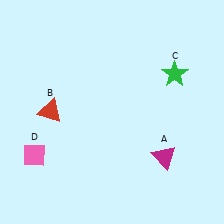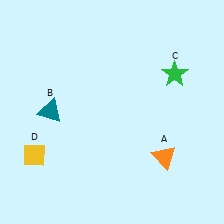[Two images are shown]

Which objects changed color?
A changed from magenta to orange. B changed from red to teal. D changed from pink to yellow.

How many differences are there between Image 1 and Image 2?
There are 3 differences between the two images.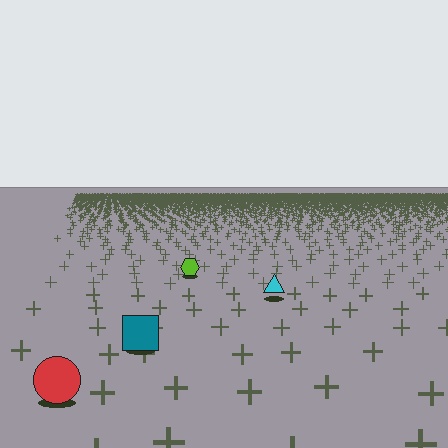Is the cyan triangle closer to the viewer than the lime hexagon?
Yes. The cyan triangle is closer — you can tell from the texture gradient: the ground texture is coarser near it.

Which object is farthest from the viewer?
The lime hexagon is farthest from the viewer. It appears smaller and the ground texture around it is denser.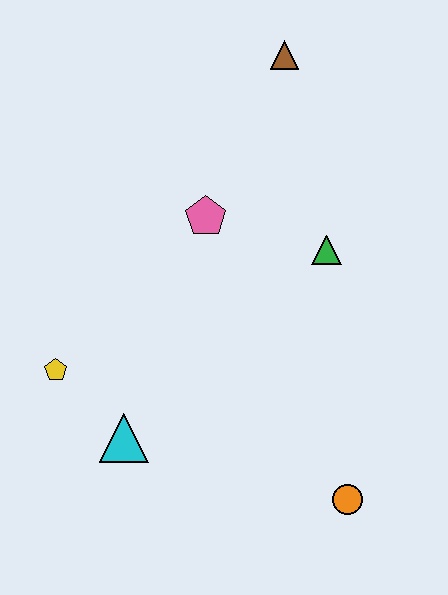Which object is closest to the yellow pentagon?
The cyan triangle is closest to the yellow pentagon.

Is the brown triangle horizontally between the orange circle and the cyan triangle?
Yes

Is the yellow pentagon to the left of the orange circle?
Yes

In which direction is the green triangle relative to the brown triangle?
The green triangle is below the brown triangle.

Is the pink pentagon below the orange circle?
No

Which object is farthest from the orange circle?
The brown triangle is farthest from the orange circle.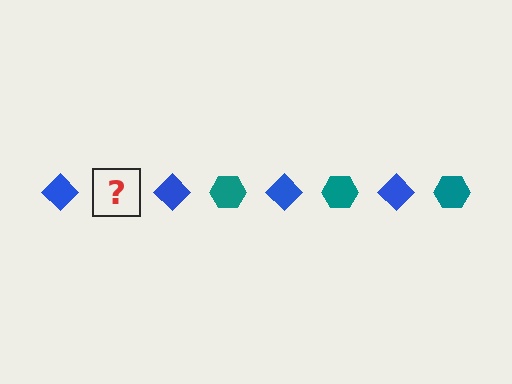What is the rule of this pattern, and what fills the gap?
The rule is that the pattern alternates between blue diamond and teal hexagon. The gap should be filled with a teal hexagon.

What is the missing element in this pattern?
The missing element is a teal hexagon.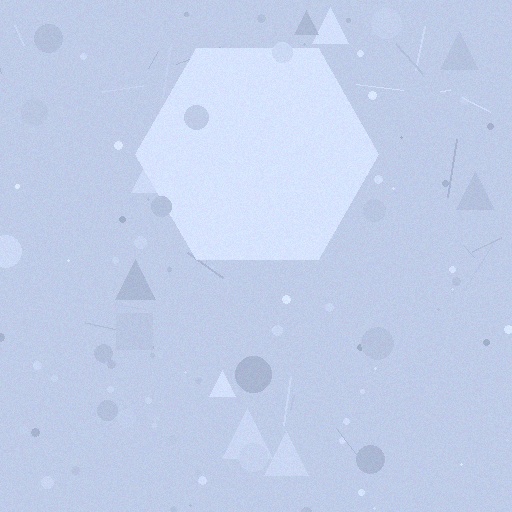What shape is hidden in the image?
A hexagon is hidden in the image.